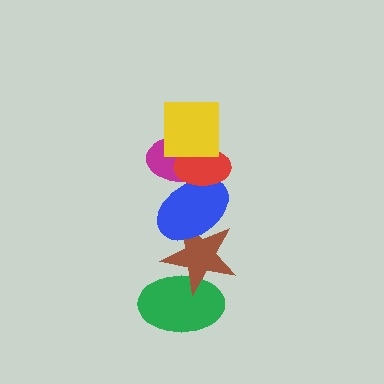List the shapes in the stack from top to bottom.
From top to bottom: the yellow square, the red ellipse, the magenta ellipse, the blue ellipse, the brown star, the green ellipse.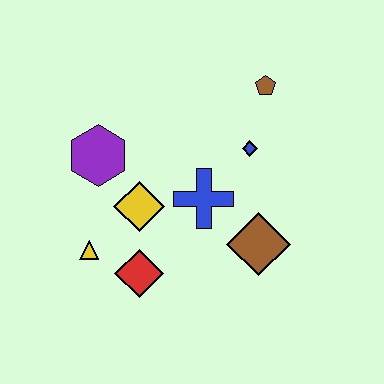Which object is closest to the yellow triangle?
The red diamond is closest to the yellow triangle.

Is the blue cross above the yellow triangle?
Yes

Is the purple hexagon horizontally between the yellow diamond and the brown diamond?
No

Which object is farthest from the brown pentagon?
The yellow triangle is farthest from the brown pentagon.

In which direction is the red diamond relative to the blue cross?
The red diamond is below the blue cross.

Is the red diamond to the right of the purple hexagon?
Yes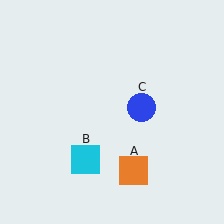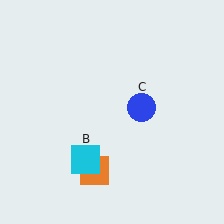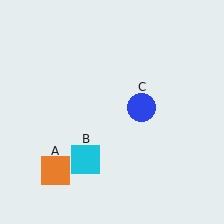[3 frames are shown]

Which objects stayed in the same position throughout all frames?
Cyan square (object B) and blue circle (object C) remained stationary.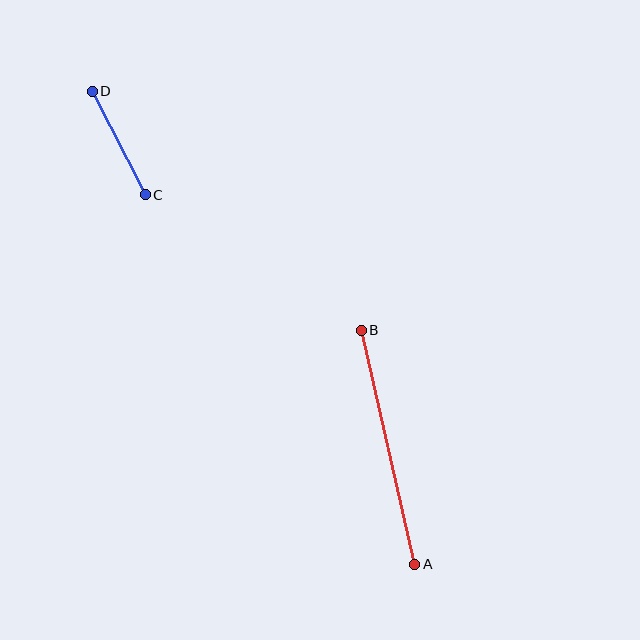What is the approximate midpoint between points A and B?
The midpoint is at approximately (388, 447) pixels.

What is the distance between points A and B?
The distance is approximately 240 pixels.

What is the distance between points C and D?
The distance is approximately 116 pixels.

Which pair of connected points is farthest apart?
Points A and B are farthest apart.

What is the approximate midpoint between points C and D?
The midpoint is at approximately (119, 143) pixels.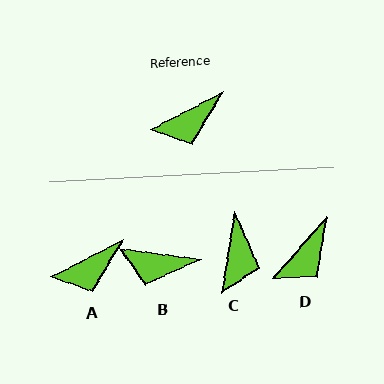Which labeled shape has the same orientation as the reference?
A.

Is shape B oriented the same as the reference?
No, it is off by about 34 degrees.